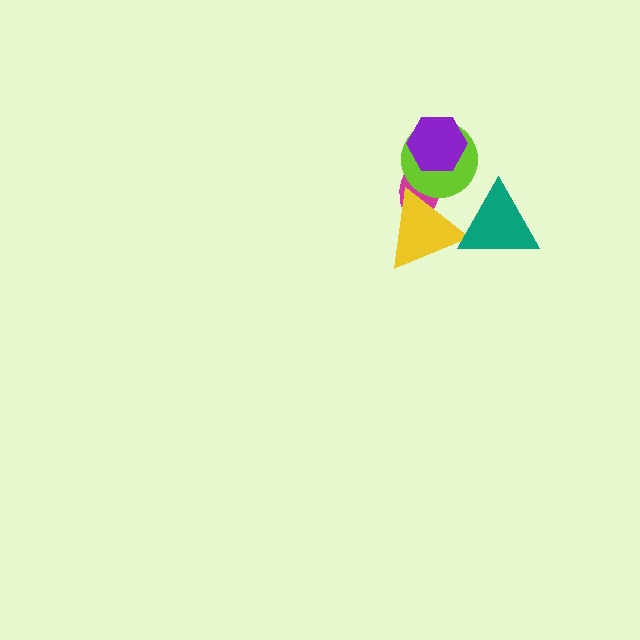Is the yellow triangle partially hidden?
Yes, it is partially covered by another shape.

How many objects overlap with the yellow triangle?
3 objects overlap with the yellow triangle.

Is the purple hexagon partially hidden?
No, no other shape covers it.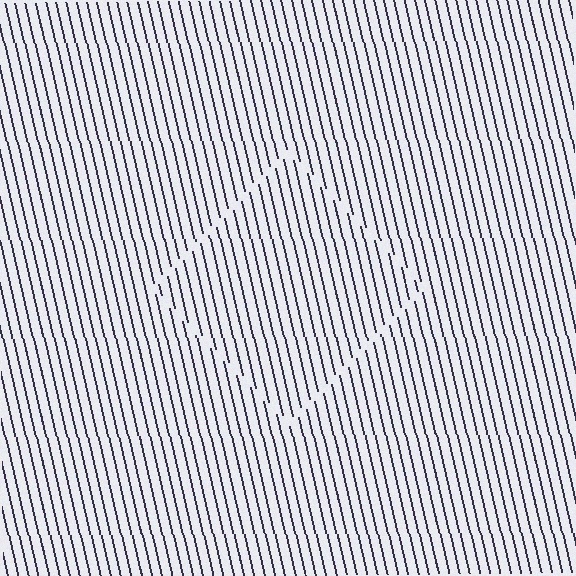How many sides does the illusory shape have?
4 sides — the line-ends trace a square.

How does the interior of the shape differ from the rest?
The interior of the shape contains the same grating, shifted by half a period — the contour is defined by the phase discontinuity where line-ends from the inner and outer gratings abut.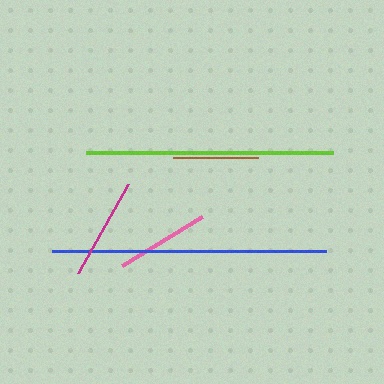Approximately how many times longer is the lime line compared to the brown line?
The lime line is approximately 2.9 times the length of the brown line.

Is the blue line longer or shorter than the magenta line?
The blue line is longer than the magenta line.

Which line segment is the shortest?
The brown line is the shortest at approximately 85 pixels.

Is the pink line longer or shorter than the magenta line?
The magenta line is longer than the pink line.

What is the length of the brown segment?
The brown segment is approximately 85 pixels long.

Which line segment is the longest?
The blue line is the longest at approximately 273 pixels.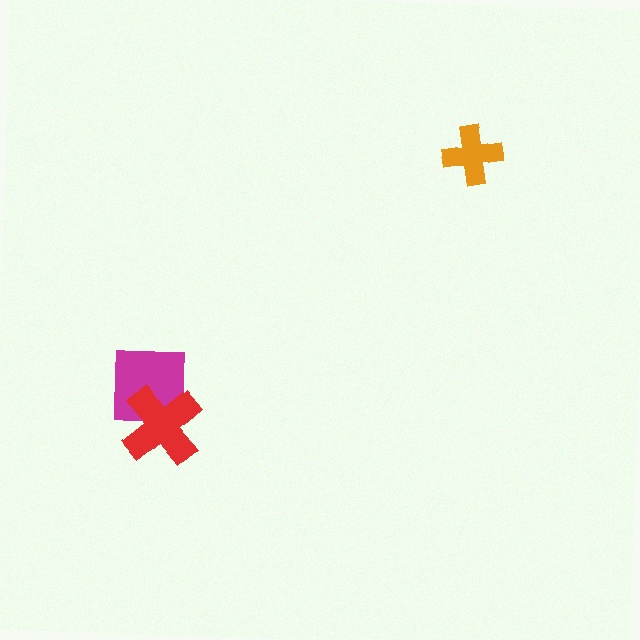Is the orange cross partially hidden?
No, no other shape covers it.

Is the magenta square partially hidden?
Yes, it is partially covered by another shape.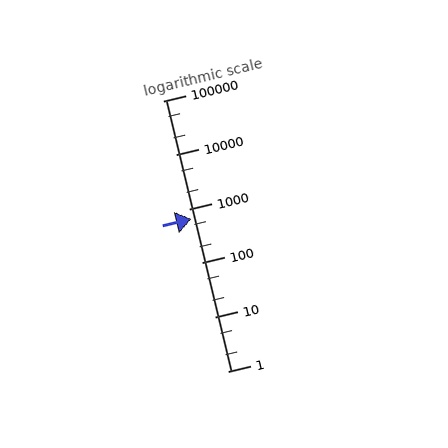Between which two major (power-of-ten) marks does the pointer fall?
The pointer is between 100 and 1000.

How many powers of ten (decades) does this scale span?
The scale spans 5 decades, from 1 to 100000.